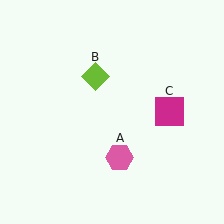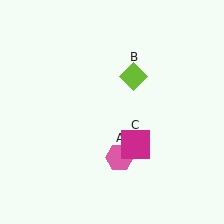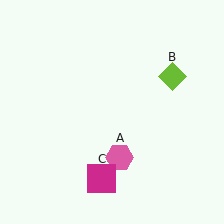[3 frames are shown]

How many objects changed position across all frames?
2 objects changed position: lime diamond (object B), magenta square (object C).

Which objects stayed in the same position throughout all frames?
Pink hexagon (object A) remained stationary.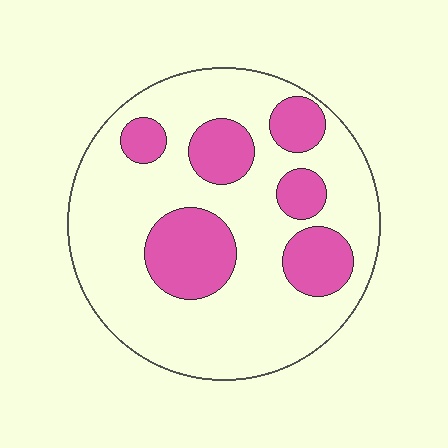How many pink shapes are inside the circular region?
6.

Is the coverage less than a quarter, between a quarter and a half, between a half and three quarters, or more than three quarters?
Between a quarter and a half.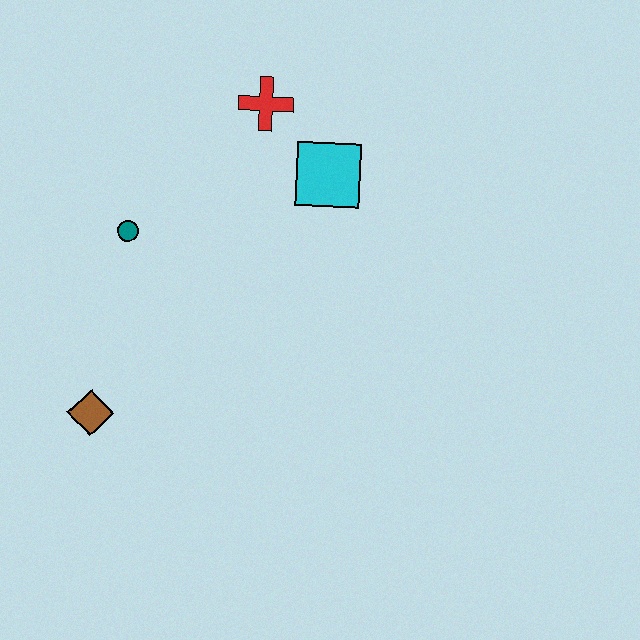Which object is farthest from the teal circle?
The cyan square is farthest from the teal circle.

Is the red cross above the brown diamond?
Yes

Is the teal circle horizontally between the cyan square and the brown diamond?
Yes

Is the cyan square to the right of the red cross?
Yes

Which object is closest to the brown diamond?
The teal circle is closest to the brown diamond.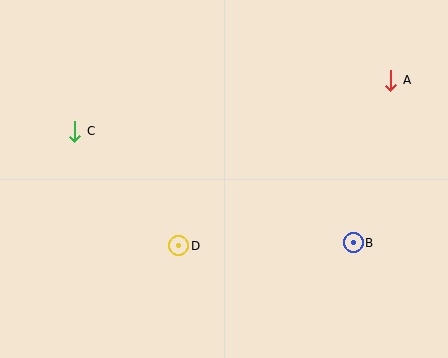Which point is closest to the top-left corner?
Point C is closest to the top-left corner.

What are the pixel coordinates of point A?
Point A is at (391, 80).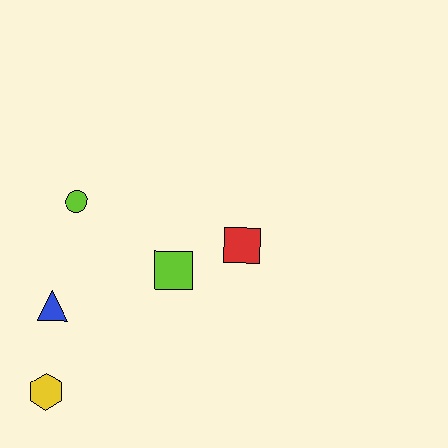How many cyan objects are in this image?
There are no cyan objects.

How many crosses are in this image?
There are no crosses.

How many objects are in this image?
There are 5 objects.